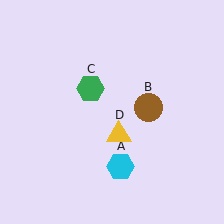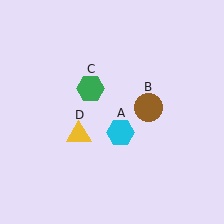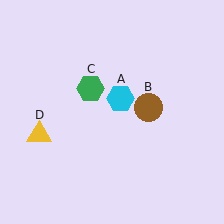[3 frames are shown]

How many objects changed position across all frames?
2 objects changed position: cyan hexagon (object A), yellow triangle (object D).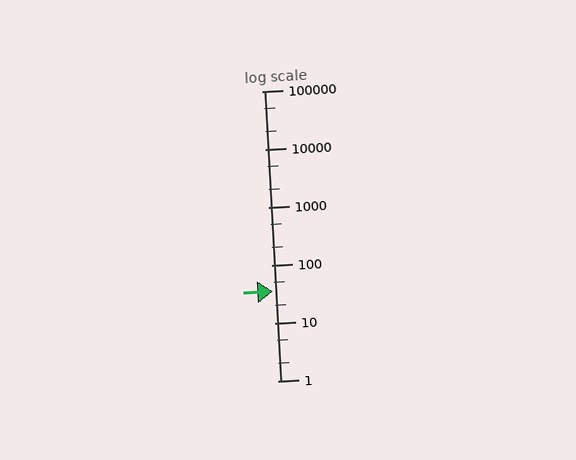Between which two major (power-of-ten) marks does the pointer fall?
The pointer is between 10 and 100.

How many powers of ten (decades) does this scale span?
The scale spans 5 decades, from 1 to 100000.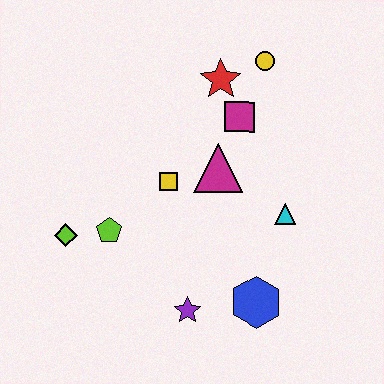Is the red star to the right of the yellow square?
Yes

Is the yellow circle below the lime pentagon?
No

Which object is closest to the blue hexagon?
The purple star is closest to the blue hexagon.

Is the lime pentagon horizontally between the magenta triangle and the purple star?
No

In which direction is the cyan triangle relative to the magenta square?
The cyan triangle is below the magenta square.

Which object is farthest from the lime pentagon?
The yellow circle is farthest from the lime pentagon.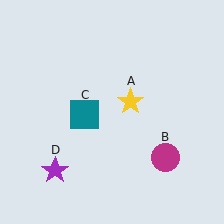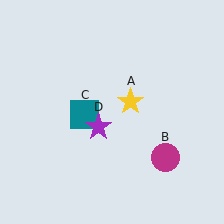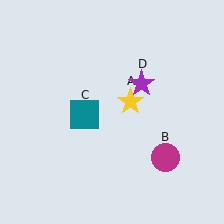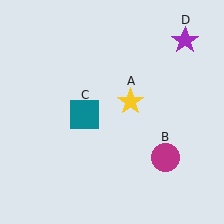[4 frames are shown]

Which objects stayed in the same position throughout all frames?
Yellow star (object A) and magenta circle (object B) and teal square (object C) remained stationary.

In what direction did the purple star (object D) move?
The purple star (object D) moved up and to the right.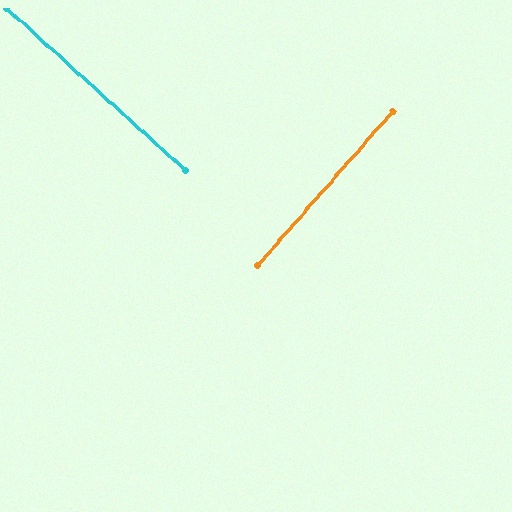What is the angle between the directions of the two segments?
Approximately 89 degrees.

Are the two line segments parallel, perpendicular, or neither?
Perpendicular — they meet at approximately 89°.